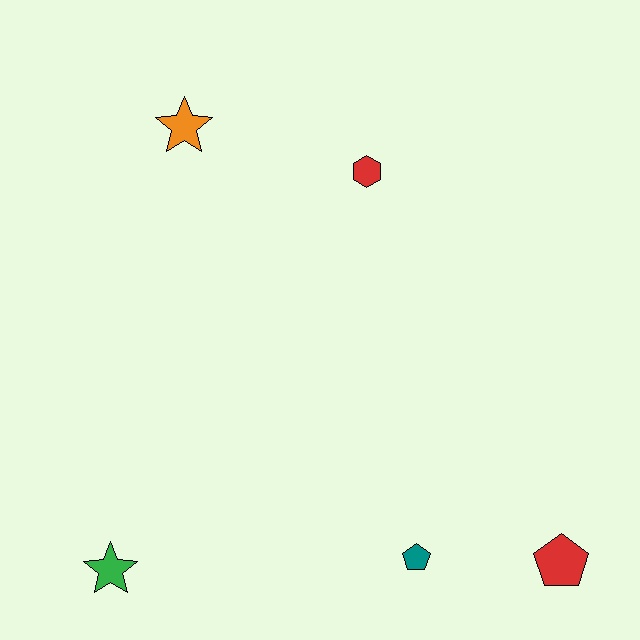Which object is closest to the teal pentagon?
The red pentagon is closest to the teal pentagon.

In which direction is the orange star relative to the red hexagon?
The orange star is to the left of the red hexagon.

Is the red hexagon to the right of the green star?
Yes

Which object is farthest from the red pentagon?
The orange star is farthest from the red pentagon.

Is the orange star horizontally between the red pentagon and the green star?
Yes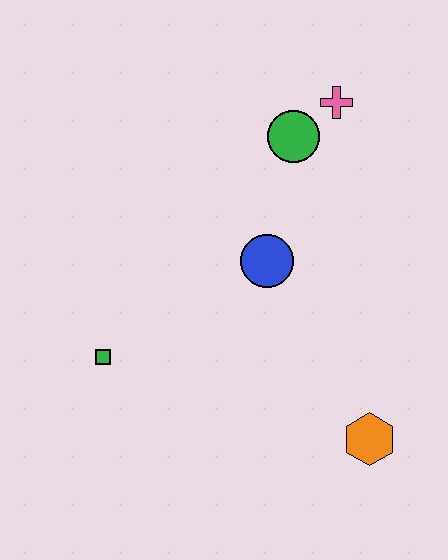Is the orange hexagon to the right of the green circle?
Yes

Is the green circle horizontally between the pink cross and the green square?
Yes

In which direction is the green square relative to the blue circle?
The green square is to the left of the blue circle.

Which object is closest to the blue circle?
The green circle is closest to the blue circle.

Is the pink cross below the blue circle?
No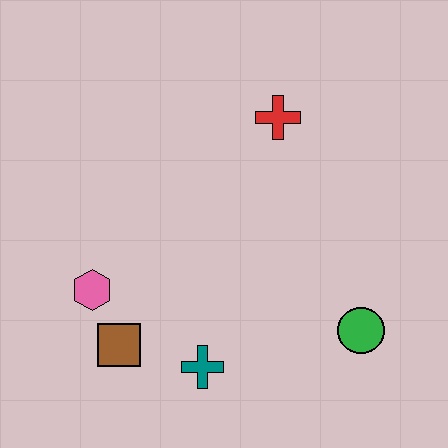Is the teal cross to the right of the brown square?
Yes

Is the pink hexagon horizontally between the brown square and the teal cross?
No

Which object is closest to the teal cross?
The brown square is closest to the teal cross.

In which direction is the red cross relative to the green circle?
The red cross is above the green circle.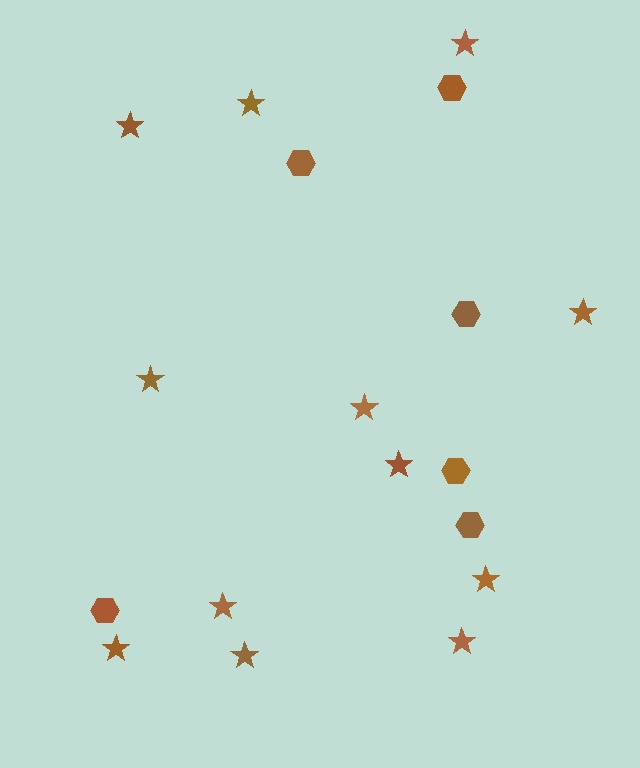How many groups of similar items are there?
There are 2 groups: one group of stars (12) and one group of hexagons (6).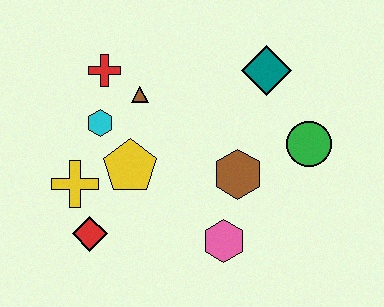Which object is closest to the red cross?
The brown triangle is closest to the red cross.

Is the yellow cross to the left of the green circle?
Yes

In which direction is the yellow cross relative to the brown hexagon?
The yellow cross is to the left of the brown hexagon.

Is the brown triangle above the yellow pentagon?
Yes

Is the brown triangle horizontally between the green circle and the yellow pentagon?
Yes